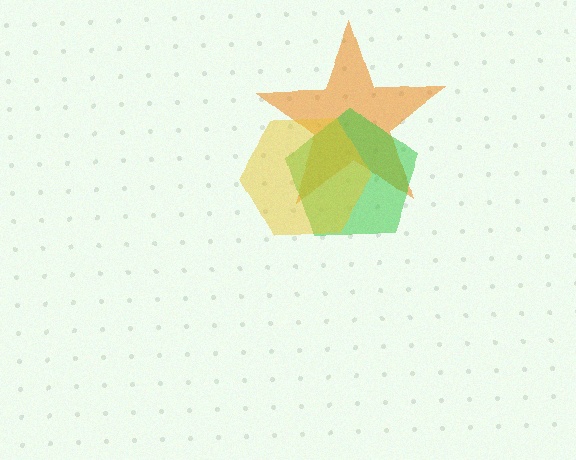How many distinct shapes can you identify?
There are 3 distinct shapes: an orange star, a green pentagon, a yellow hexagon.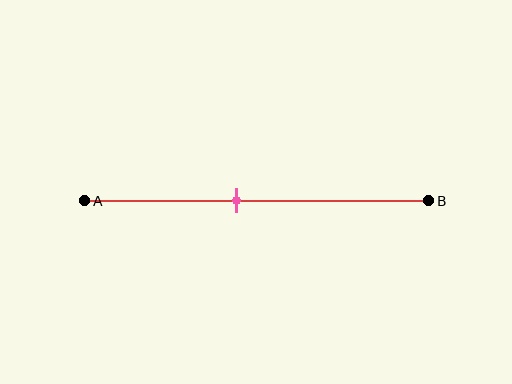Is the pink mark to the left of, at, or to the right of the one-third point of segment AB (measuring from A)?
The pink mark is to the right of the one-third point of segment AB.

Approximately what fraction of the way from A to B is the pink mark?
The pink mark is approximately 45% of the way from A to B.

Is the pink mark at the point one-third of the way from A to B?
No, the mark is at about 45% from A, not at the 33% one-third point.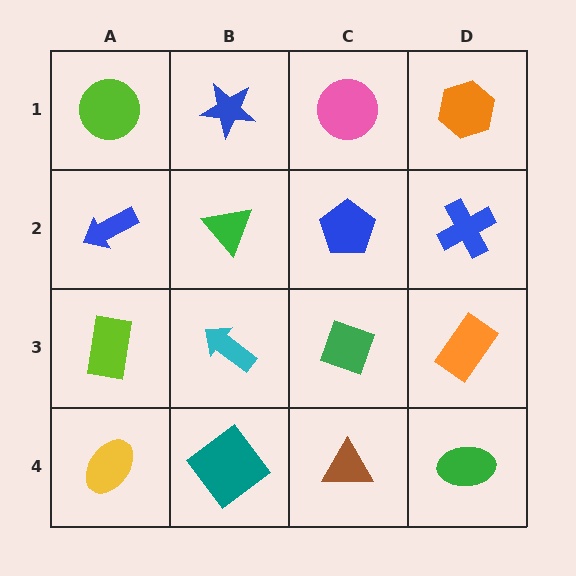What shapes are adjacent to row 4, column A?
A lime rectangle (row 3, column A), a teal diamond (row 4, column B).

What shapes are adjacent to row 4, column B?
A cyan arrow (row 3, column B), a yellow ellipse (row 4, column A), a brown triangle (row 4, column C).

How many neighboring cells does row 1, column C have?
3.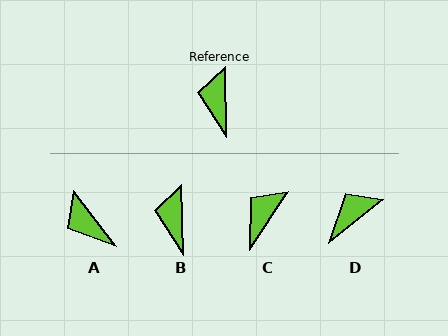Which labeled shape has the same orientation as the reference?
B.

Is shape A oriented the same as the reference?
No, it is off by about 37 degrees.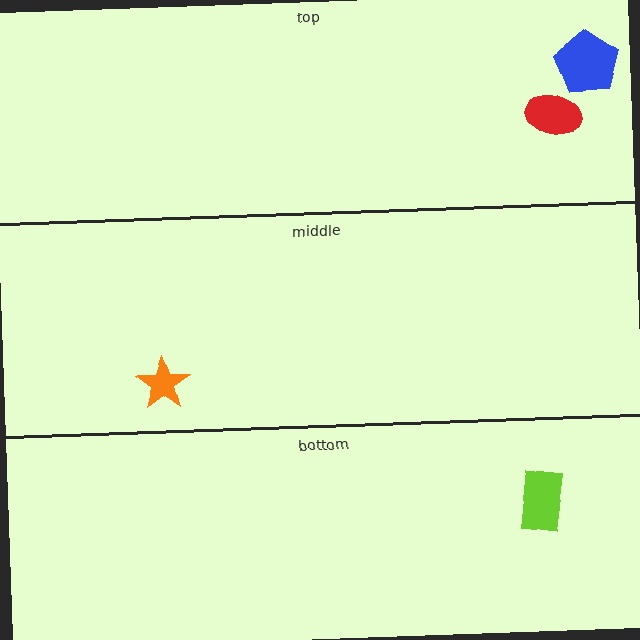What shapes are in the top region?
The red ellipse, the blue pentagon.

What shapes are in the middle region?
The orange star.